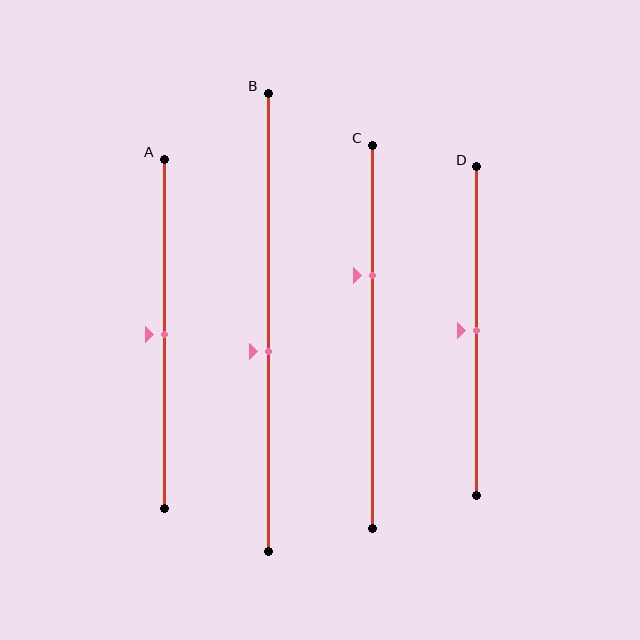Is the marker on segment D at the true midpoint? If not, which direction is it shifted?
Yes, the marker on segment D is at the true midpoint.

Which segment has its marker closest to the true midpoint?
Segment A has its marker closest to the true midpoint.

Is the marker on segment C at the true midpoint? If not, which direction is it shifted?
No, the marker on segment C is shifted upward by about 16% of the segment length.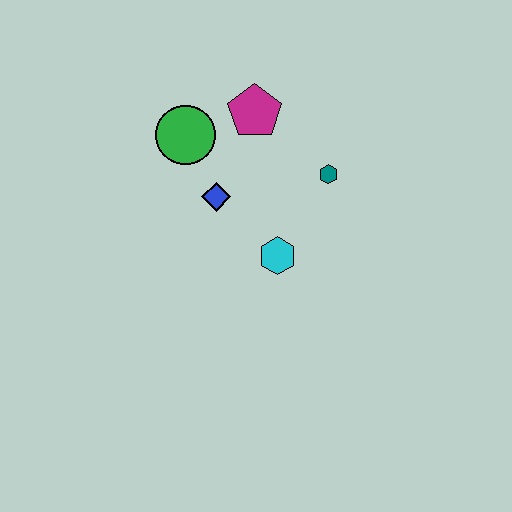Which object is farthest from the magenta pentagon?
The cyan hexagon is farthest from the magenta pentagon.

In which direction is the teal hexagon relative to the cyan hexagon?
The teal hexagon is above the cyan hexagon.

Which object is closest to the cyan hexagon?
The blue diamond is closest to the cyan hexagon.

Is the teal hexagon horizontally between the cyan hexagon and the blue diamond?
No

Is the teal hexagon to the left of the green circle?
No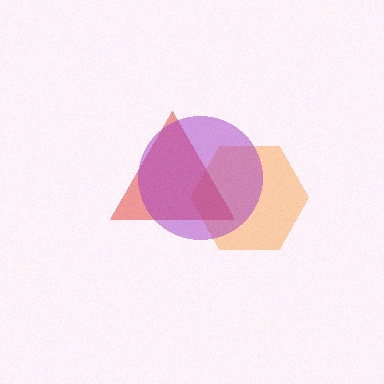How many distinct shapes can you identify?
There are 3 distinct shapes: an orange hexagon, a red triangle, a purple circle.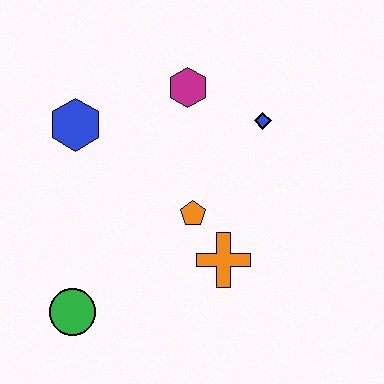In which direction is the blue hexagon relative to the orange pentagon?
The blue hexagon is to the left of the orange pentagon.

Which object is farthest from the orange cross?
The blue hexagon is farthest from the orange cross.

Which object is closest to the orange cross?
The orange pentagon is closest to the orange cross.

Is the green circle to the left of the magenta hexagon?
Yes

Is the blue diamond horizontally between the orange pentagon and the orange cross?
No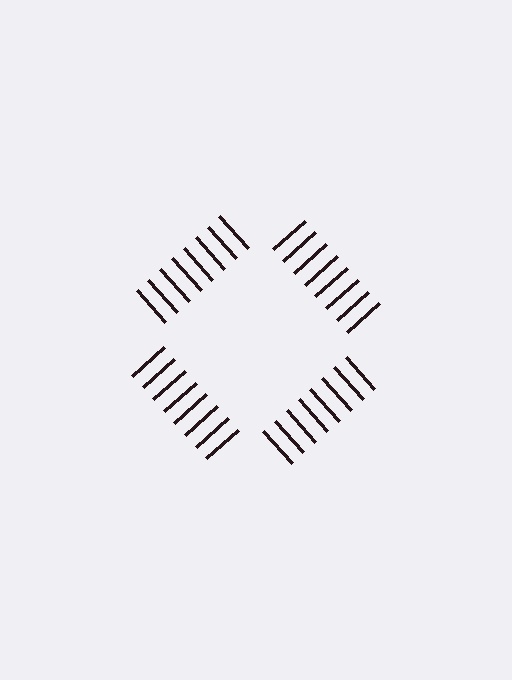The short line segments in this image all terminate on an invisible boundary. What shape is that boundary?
An illusory square — the line segments terminate on its edges but no continuous stroke is drawn.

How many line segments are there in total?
32 — 8 along each of the 4 edges.